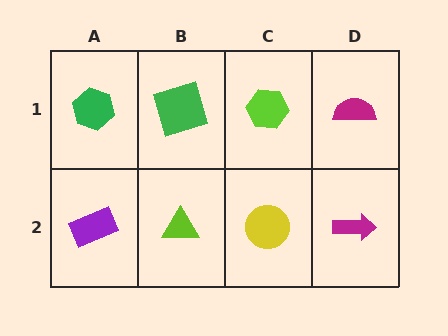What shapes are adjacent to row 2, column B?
A green square (row 1, column B), a purple rectangle (row 2, column A), a yellow circle (row 2, column C).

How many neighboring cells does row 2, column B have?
3.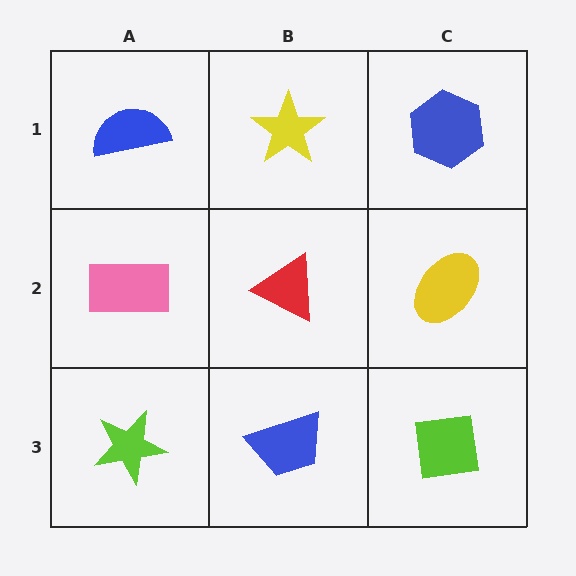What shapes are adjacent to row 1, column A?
A pink rectangle (row 2, column A), a yellow star (row 1, column B).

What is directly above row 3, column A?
A pink rectangle.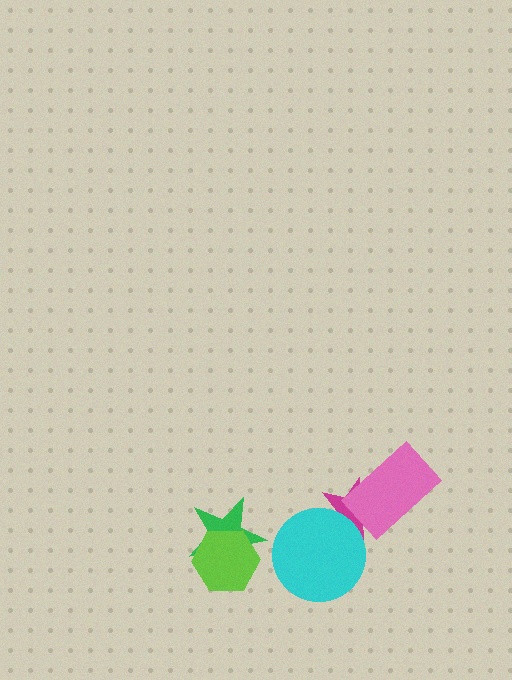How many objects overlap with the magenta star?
2 objects overlap with the magenta star.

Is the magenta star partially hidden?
Yes, it is partially covered by another shape.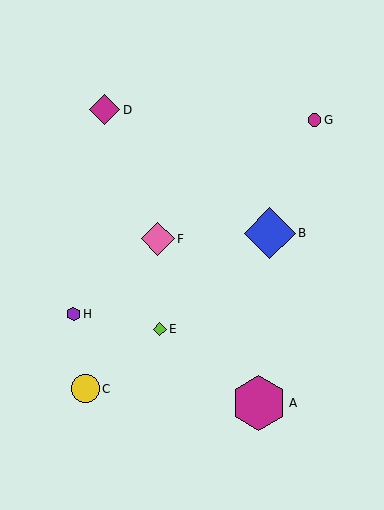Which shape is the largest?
The magenta hexagon (labeled A) is the largest.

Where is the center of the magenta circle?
The center of the magenta circle is at (315, 120).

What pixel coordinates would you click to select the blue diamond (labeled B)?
Click at (270, 233) to select the blue diamond B.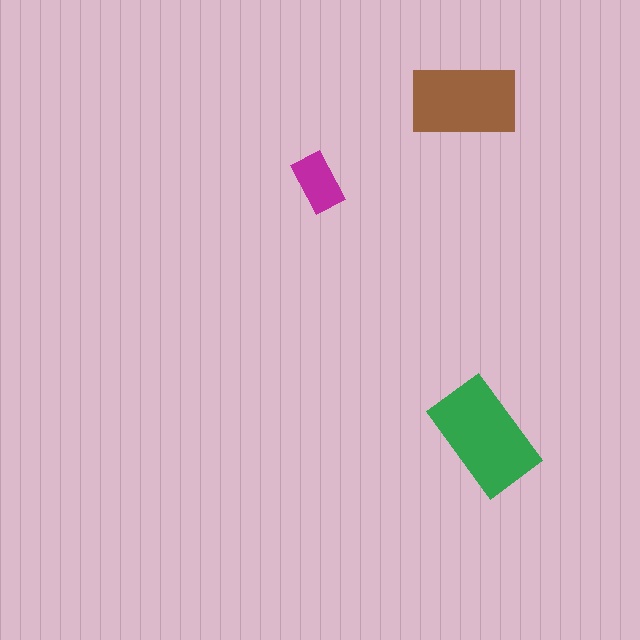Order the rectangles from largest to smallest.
the green one, the brown one, the magenta one.